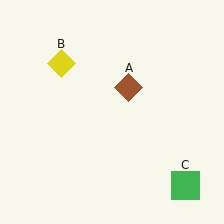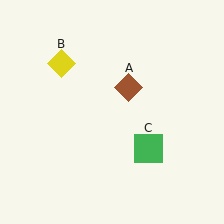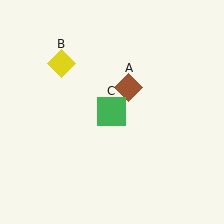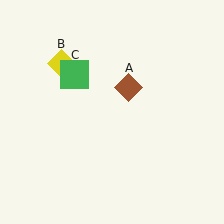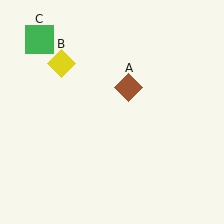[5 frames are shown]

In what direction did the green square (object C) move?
The green square (object C) moved up and to the left.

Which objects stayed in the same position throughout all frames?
Brown diamond (object A) and yellow diamond (object B) remained stationary.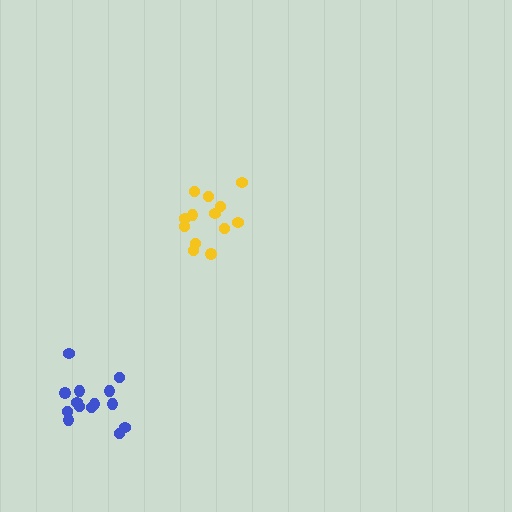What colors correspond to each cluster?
The clusters are colored: blue, yellow.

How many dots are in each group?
Group 1: 14 dots, Group 2: 13 dots (27 total).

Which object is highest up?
The yellow cluster is topmost.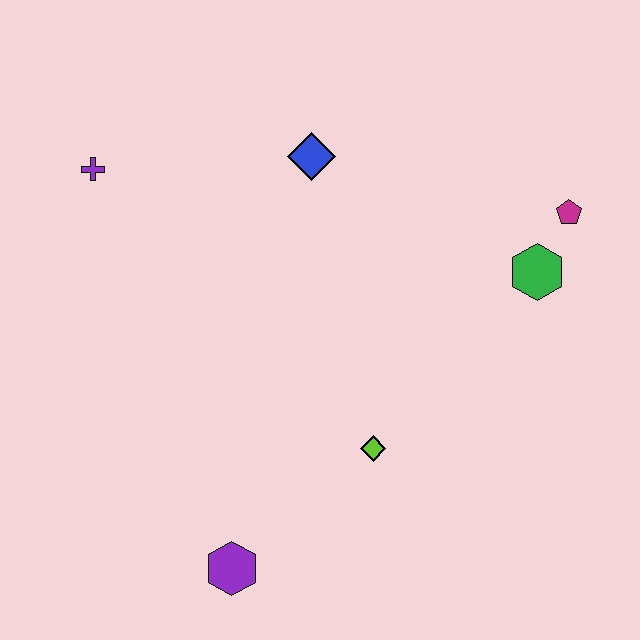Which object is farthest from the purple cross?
The magenta pentagon is farthest from the purple cross.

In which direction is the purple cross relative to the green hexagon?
The purple cross is to the left of the green hexagon.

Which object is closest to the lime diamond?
The purple hexagon is closest to the lime diamond.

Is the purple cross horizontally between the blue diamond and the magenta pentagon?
No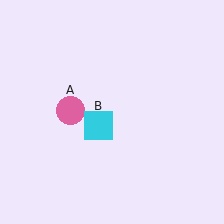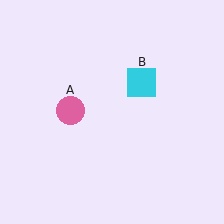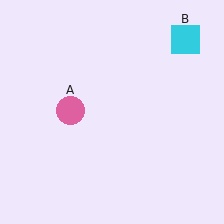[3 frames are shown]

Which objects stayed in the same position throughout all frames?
Pink circle (object A) remained stationary.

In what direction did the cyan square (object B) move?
The cyan square (object B) moved up and to the right.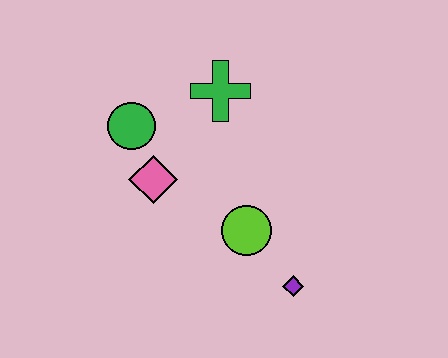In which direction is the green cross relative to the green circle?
The green cross is to the right of the green circle.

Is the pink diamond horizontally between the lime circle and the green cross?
No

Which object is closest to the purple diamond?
The lime circle is closest to the purple diamond.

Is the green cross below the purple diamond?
No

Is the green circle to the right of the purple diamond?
No